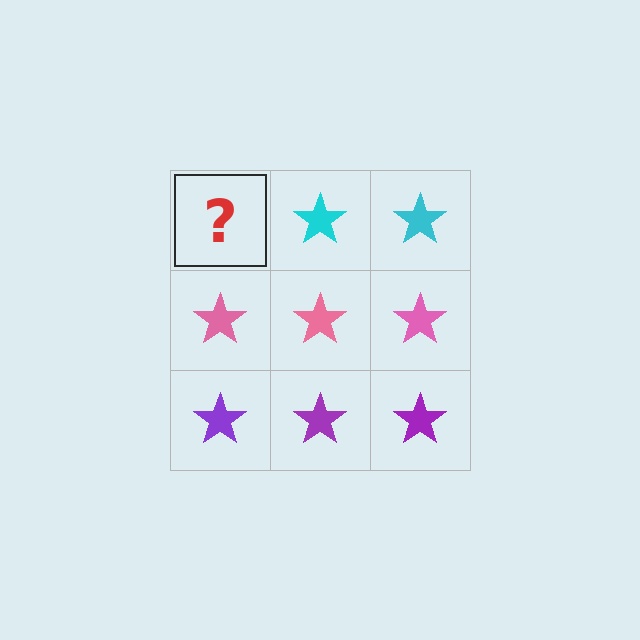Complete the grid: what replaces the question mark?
The question mark should be replaced with a cyan star.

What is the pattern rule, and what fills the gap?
The rule is that each row has a consistent color. The gap should be filled with a cyan star.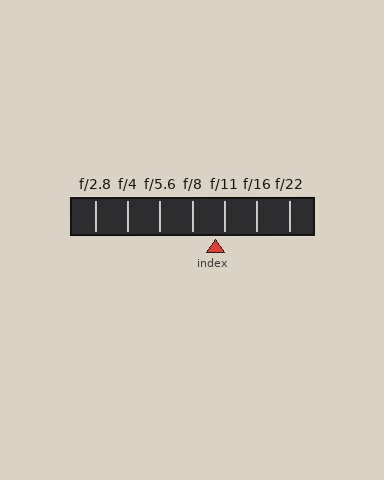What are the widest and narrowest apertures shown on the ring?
The widest aperture shown is f/2.8 and the narrowest is f/22.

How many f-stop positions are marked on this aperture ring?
There are 7 f-stop positions marked.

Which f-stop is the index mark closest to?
The index mark is closest to f/11.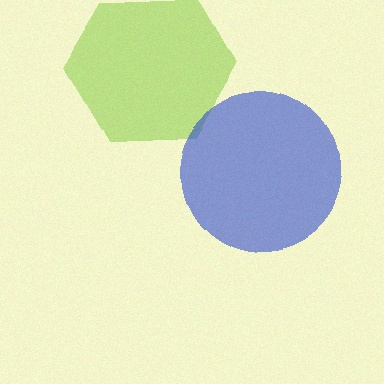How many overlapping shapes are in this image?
There are 2 overlapping shapes in the image.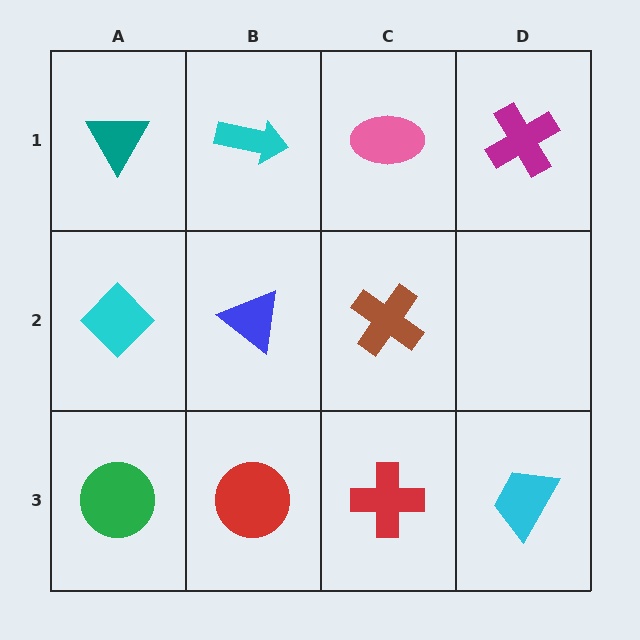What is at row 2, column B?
A blue triangle.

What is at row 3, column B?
A red circle.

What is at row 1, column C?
A pink ellipse.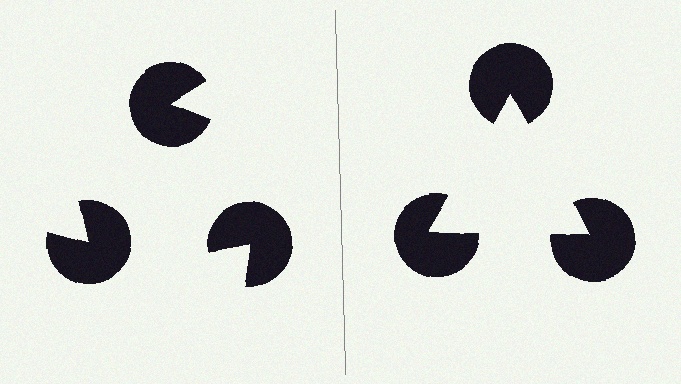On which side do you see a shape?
An illusory triangle appears on the right side. On the left side the wedge cuts are rotated, so no coherent shape forms.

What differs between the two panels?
The pac-man discs are positioned identically on both sides; only the wedge orientations differ. On the right they align to a triangle; on the left they are misaligned.